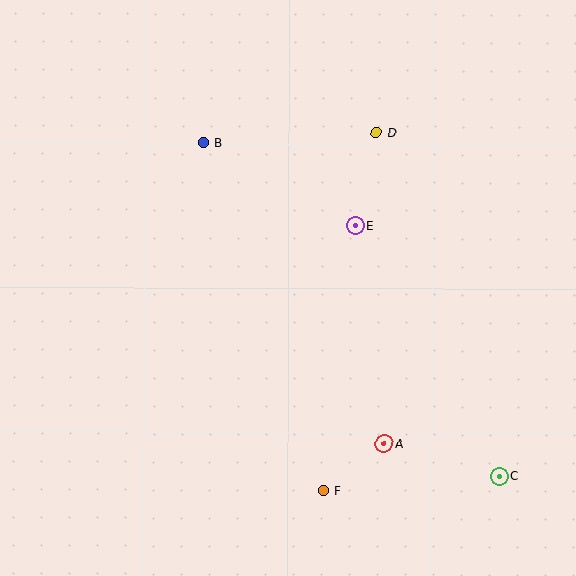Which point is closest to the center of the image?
Point E at (356, 226) is closest to the center.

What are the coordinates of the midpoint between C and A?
The midpoint between C and A is at (442, 460).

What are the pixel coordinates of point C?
Point C is at (500, 476).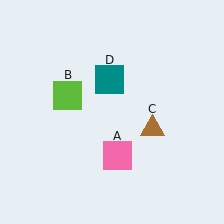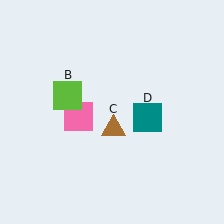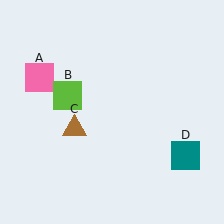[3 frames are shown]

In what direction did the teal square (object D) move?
The teal square (object D) moved down and to the right.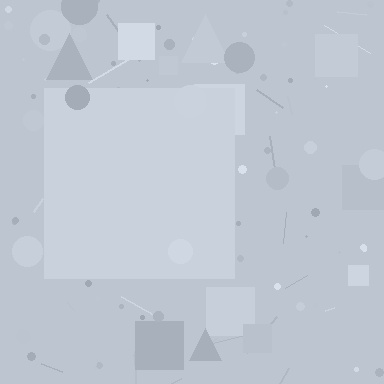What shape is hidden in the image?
A square is hidden in the image.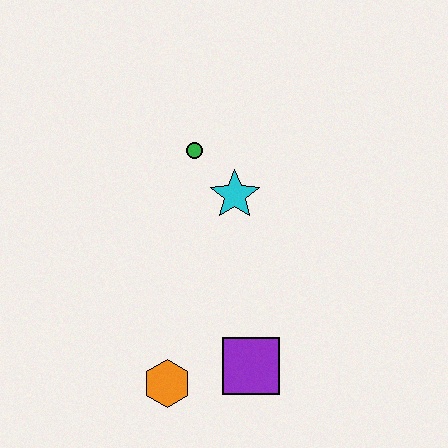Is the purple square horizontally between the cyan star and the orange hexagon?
No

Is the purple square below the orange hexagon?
No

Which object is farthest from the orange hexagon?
The green circle is farthest from the orange hexagon.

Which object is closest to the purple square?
The orange hexagon is closest to the purple square.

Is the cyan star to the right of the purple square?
No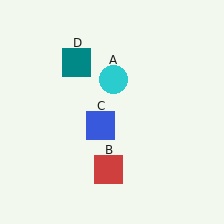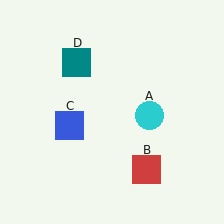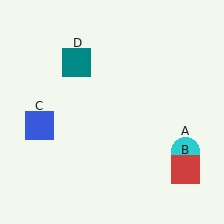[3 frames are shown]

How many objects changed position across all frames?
3 objects changed position: cyan circle (object A), red square (object B), blue square (object C).